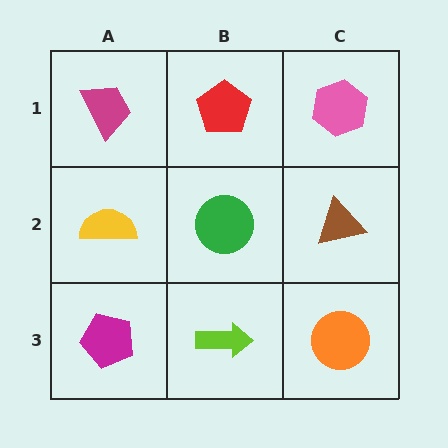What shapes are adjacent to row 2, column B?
A red pentagon (row 1, column B), a lime arrow (row 3, column B), a yellow semicircle (row 2, column A), a brown triangle (row 2, column C).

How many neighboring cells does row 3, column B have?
3.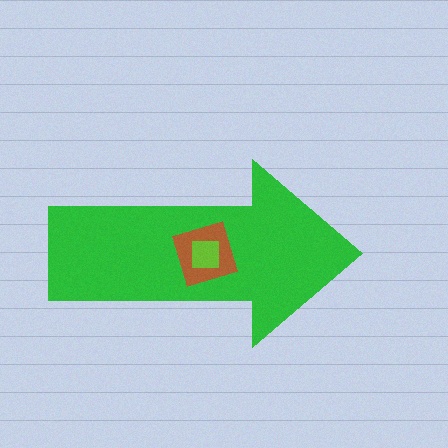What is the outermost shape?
The green arrow.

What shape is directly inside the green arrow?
The brown diamond.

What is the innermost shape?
The lime square.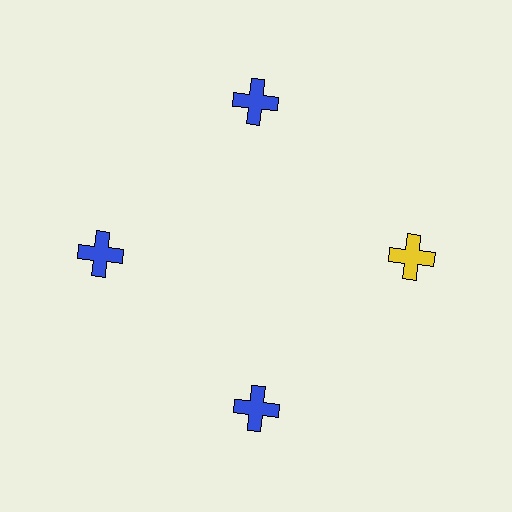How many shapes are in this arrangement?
There are 4 shapes arranged in a ring pattern.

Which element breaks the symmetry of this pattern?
The yellow cross at roughly the 3 o'clock position breaks the symmetry. All other shapes are blue crosses.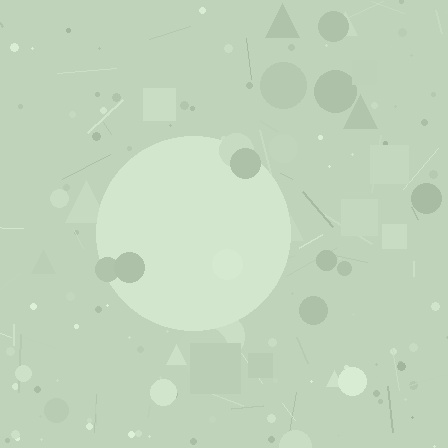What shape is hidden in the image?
A circle is hidden in the image.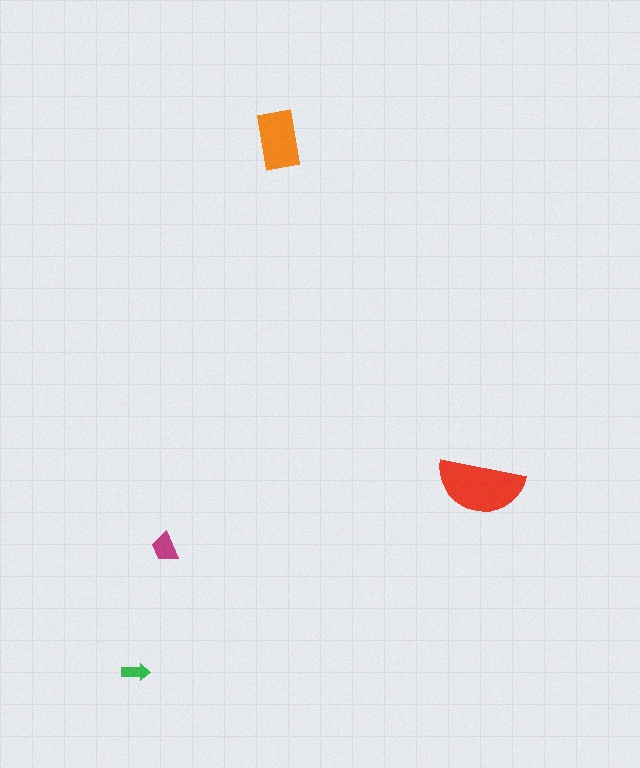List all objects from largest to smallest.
The red semicircle, the orange rectangle, the magenta trapezoid, the green arrow.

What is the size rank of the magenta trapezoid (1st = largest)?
3rd.